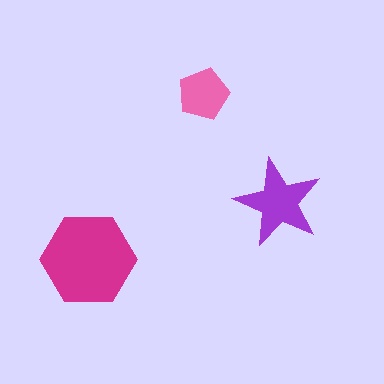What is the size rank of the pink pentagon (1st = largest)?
3rd.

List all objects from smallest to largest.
The pink pentagon, the purple star, the magenta hexagon.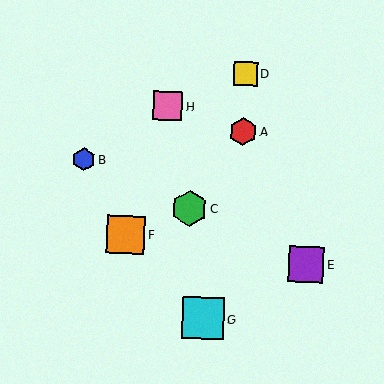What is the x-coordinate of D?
Object D is at x≈245.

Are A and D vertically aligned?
Yes, both are at x≈243.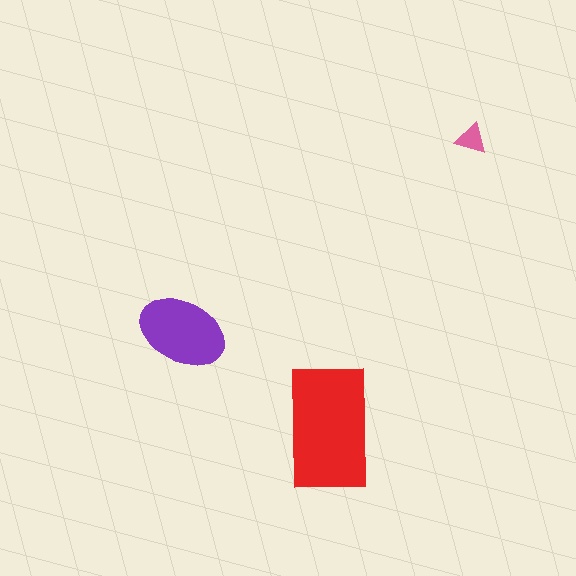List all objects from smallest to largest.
The pink triangle, the purple ellipse, the red rectangle.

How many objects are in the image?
There are 3 objects in the image.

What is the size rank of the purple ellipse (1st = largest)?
2nd.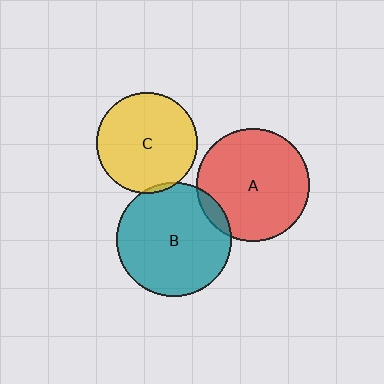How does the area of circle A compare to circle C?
Approximately 1.2 times.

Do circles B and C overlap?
Yes.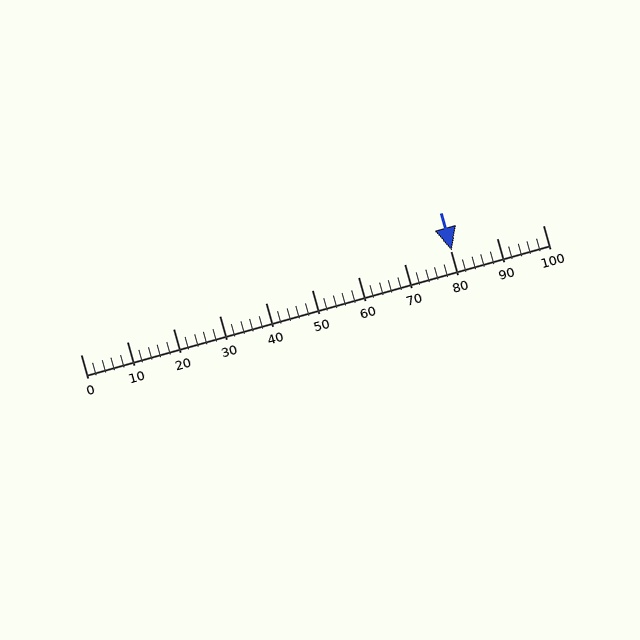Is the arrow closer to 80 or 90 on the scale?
The arrow is closer to 80.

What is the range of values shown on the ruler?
The ruler shows values from 0 to 100.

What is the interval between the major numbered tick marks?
The major tick marks are spaced 10 units apart.